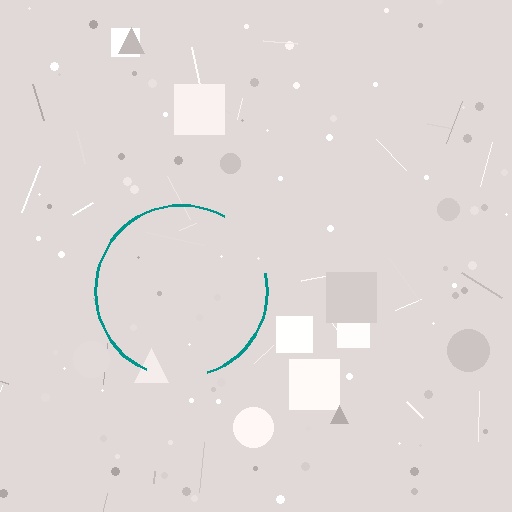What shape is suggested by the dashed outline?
The dashed outline suggests a circle.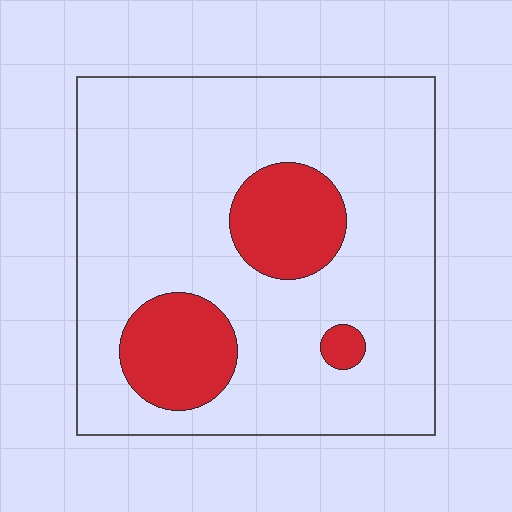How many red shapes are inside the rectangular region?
3.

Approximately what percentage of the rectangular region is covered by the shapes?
Approximately 20%.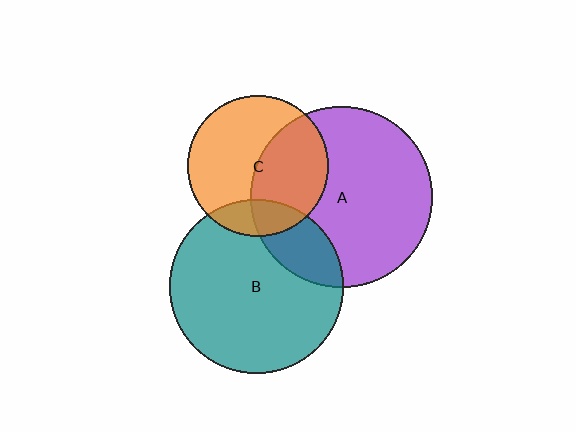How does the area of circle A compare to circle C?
Approximately 1.7 times.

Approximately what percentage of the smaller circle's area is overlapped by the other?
Approximately 20%.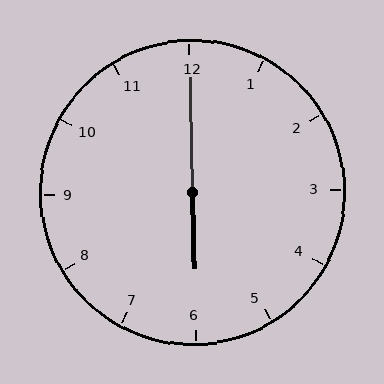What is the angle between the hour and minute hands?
Approximately 180 degrees.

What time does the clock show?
6:00.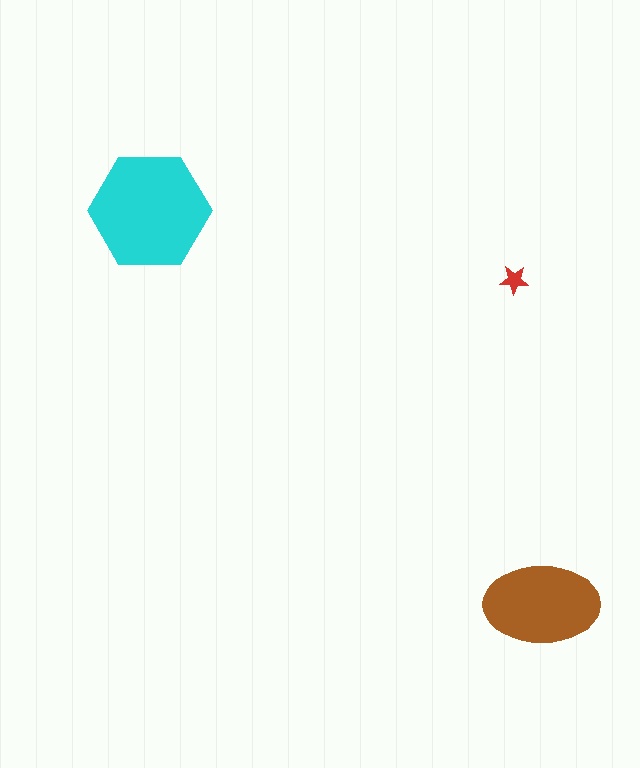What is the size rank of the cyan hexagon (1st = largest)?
1st.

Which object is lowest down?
The brown ellipse is bottommost.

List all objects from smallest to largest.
The red star, the brown ellipse, the cyan hexagon.